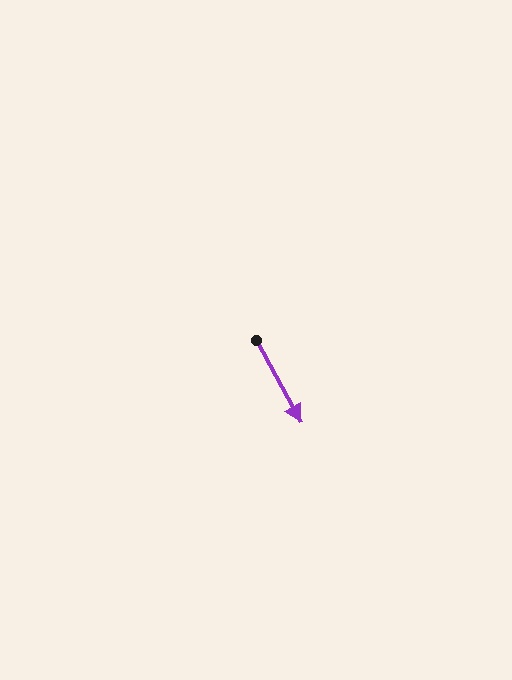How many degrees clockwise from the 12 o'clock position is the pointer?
Approximately 151 degrees.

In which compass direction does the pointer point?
Southeast.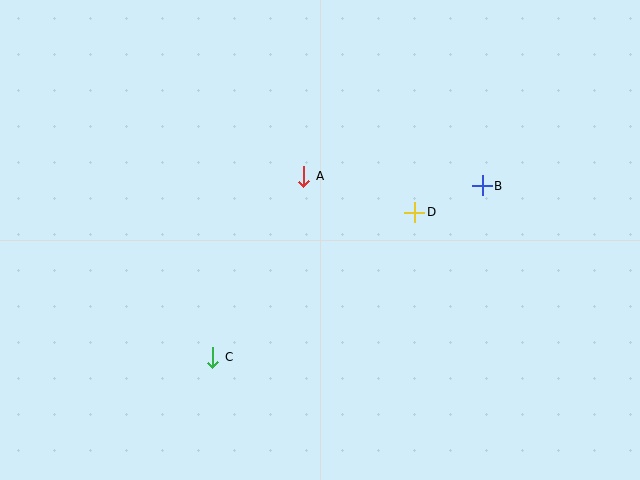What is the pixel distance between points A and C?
The distance between A and C is 202 pixels.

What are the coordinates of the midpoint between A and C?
The midpoint between A and C is at (258, 267).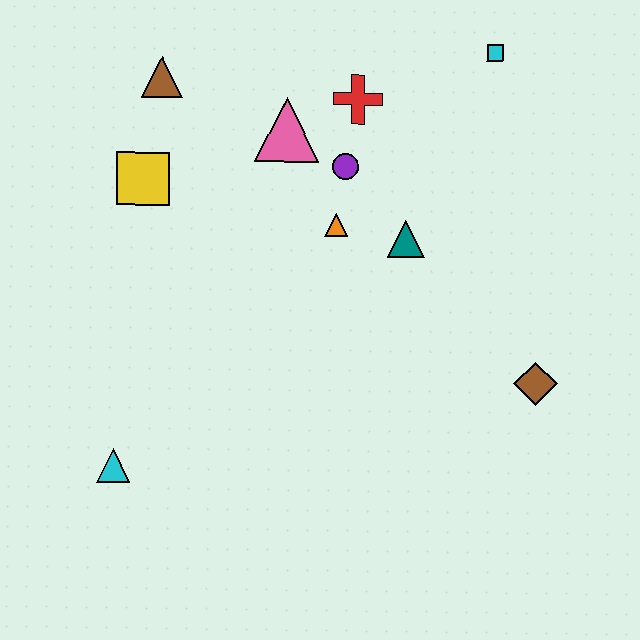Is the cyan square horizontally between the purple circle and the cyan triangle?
No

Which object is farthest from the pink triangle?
The cyan triangle is farthest from the pink triangle.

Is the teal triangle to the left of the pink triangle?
No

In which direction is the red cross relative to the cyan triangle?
The red cross is above the cyan triangle.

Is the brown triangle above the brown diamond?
Yes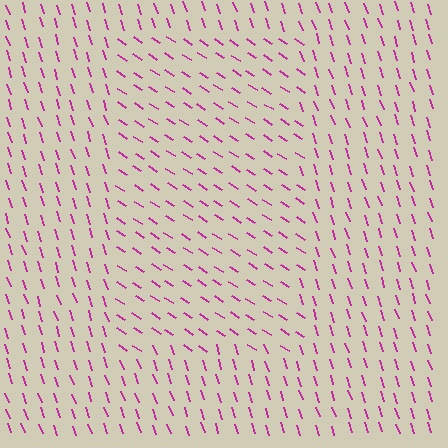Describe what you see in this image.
The image is filled with small magenta line segments. A rectangle region in the image has lines oriented differently from the surrounding lines, creating a visible texture boundary.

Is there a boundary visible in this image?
Yes, there is a texture boundary formed by a change in line orientation.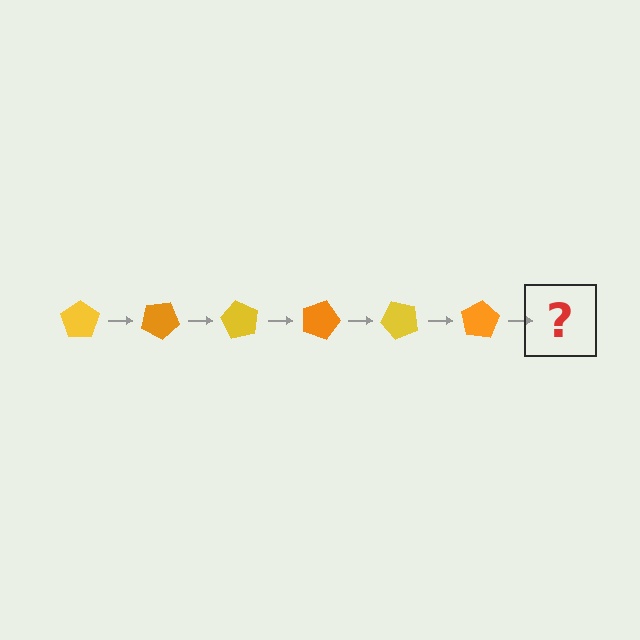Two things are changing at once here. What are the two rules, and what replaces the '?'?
The two rules are that it rotates 30 degrees each step and the color cycles through yellow and orange. The '?' should be a yellow pentagon, rotated 180 degrees from the start.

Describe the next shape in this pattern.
It should be a yellow pentagon, rotated 180 degrees from the start.